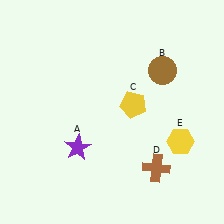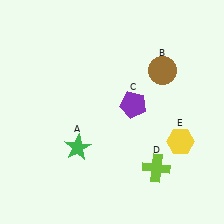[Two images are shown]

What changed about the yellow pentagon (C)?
In Image 1, C is yellow. In Image 2, it changed to purple.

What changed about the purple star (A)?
In Image 1, A is purple. In Image 2, it changed to green.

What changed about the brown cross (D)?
In Image 1, D is brown. In Image 2, it changed to lime.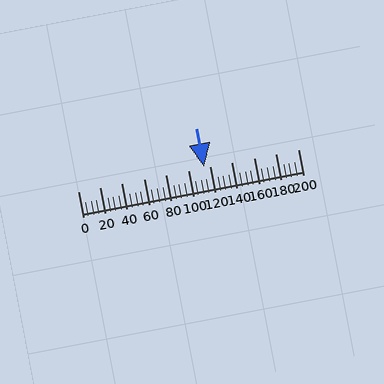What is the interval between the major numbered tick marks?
The major tick marks are spaced 20 units apart.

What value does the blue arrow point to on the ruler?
The blue arrow points to approximately 115.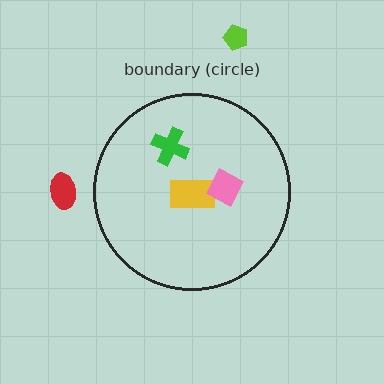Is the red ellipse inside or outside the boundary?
Outside.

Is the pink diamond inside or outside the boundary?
Inside.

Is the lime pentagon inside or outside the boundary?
Outside.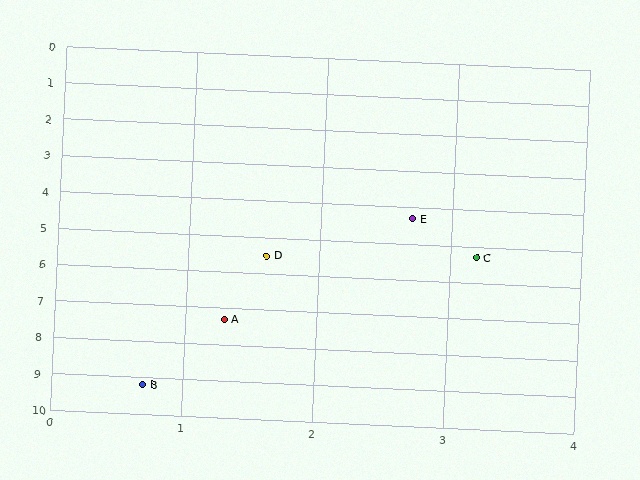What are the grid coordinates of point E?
Point E is at approximately (2.7, 4.3).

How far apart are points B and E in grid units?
Points B and E are about 5.3 grid units apart.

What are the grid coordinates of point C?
Point C is at approximately (3.2, 5.3).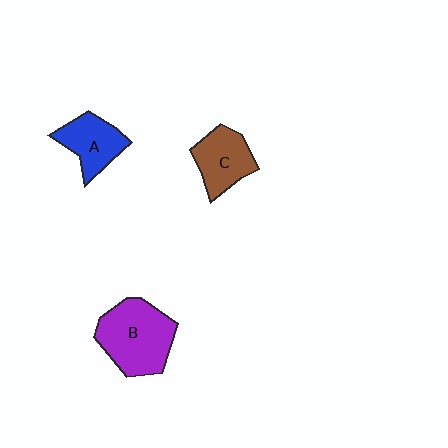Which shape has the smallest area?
Shape A (blue).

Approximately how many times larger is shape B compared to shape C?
Approximately 1.5 times.